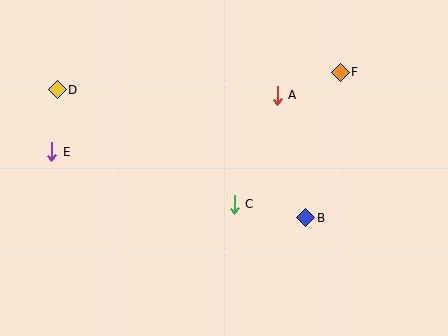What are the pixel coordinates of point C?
Point C is at (234, 204).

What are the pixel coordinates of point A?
Point A is at (277, 95).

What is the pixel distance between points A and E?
The distance between A and E is 232 pixels.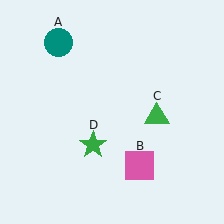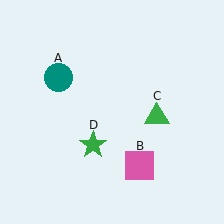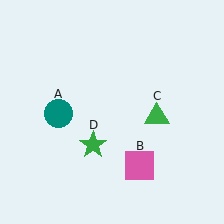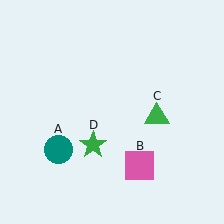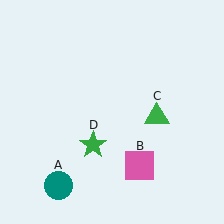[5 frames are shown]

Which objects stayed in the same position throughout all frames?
Pink square (object B) and green triangle (object C) and green star (object D) remained stationary.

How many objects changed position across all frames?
1 object changed position: teal circle (object A).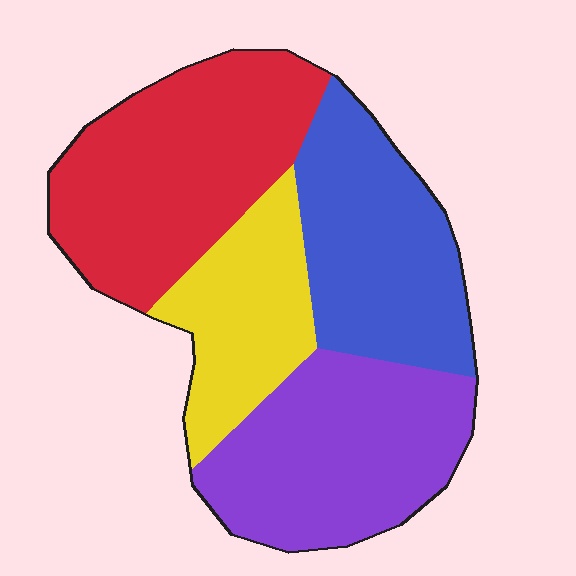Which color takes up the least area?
Yellow, at roughly 20%.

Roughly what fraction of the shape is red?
Red covers around 30% of the shape.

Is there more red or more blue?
Red.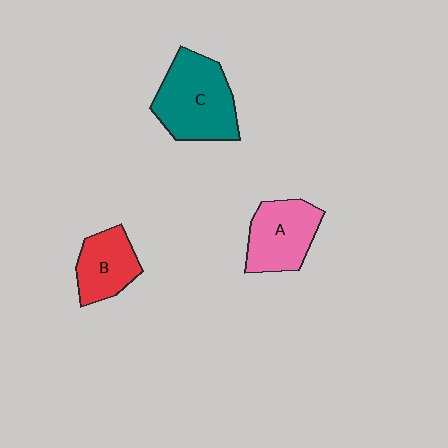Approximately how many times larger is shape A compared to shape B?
Approximately 1.2 times.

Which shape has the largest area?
Shape C (teal).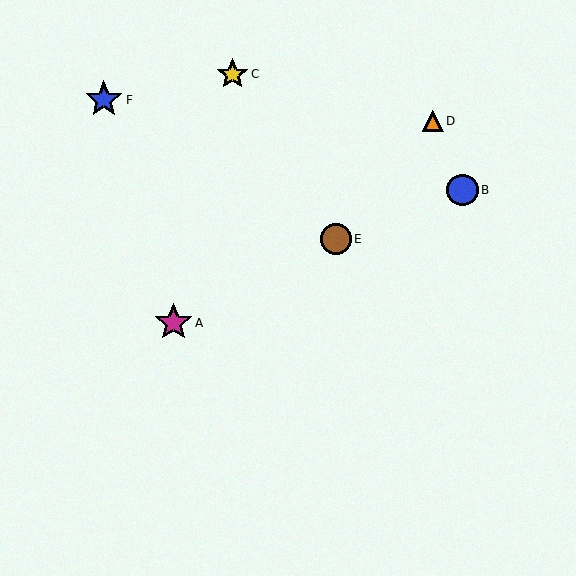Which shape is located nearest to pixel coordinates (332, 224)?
The brown circle (labeled E) at (336, 239) is nearest to that location.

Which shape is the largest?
The magenta star (labeled A) is the largest.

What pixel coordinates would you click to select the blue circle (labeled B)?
Click at (463, 190) to select the blue circle B.